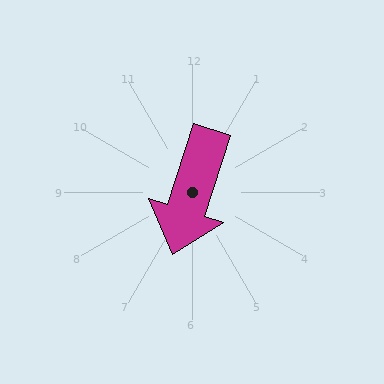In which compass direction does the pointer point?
South.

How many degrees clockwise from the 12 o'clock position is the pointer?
Approximately 198 degrees.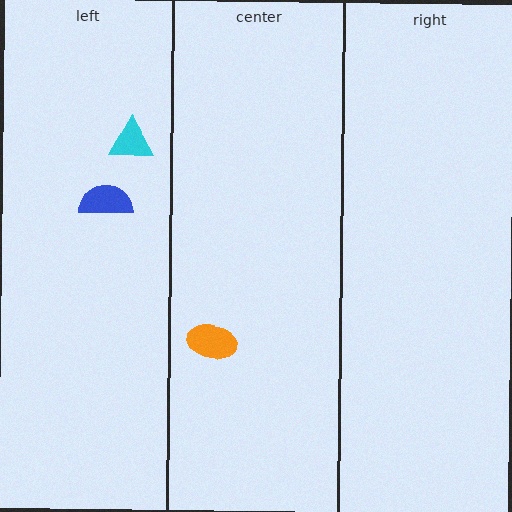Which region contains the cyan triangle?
The left region.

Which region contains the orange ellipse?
The center region.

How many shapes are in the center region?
1.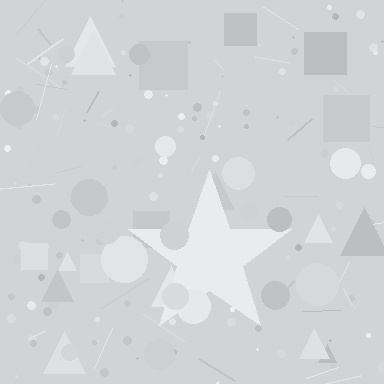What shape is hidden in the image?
A star is hidden in the image.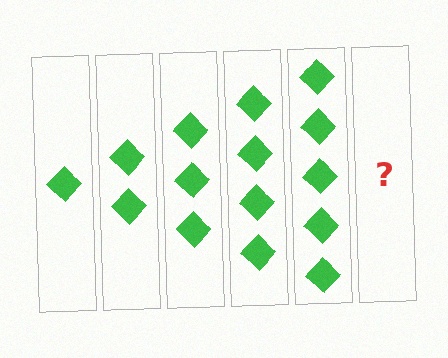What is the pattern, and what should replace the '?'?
The pattern is that each step adds one more diamond. The '?' should be 6 diamonds.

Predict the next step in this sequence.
The next step is 6 diamonds.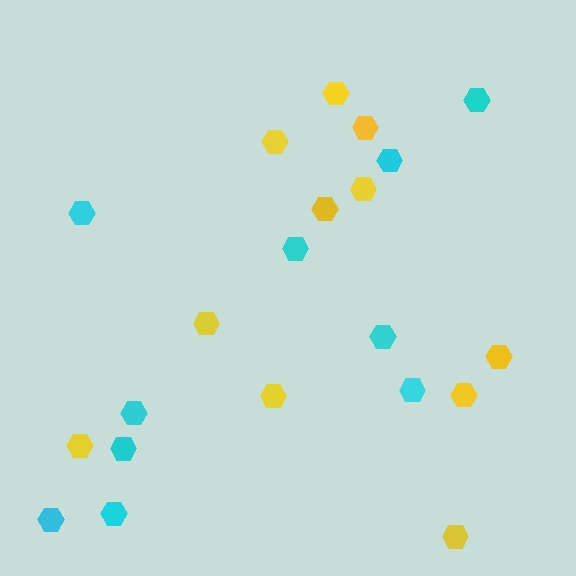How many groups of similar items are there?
There are 2 groups: one group of yellow hexagons (11) and one group of cyan hexagons (10).